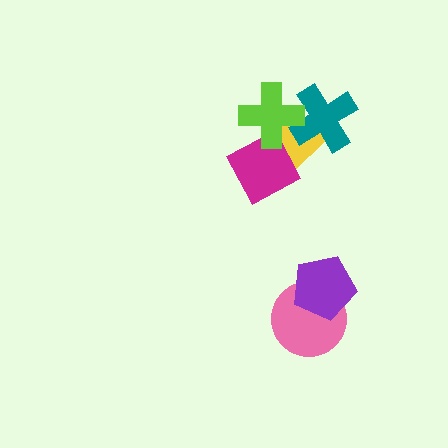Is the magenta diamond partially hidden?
Yes, it is partially covered by another shape.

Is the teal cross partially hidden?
Yes, it is partially covered by another shape.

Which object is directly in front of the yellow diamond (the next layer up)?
The teal cross is directly in front of the yellow diamond.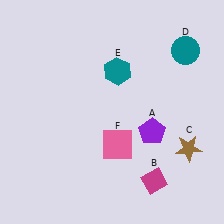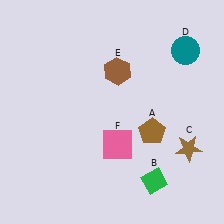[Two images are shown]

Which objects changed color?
A changed from purple to brown. B changed from magenta to green. E changed from teal to brown.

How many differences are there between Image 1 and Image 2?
There are 3 differences between the two images.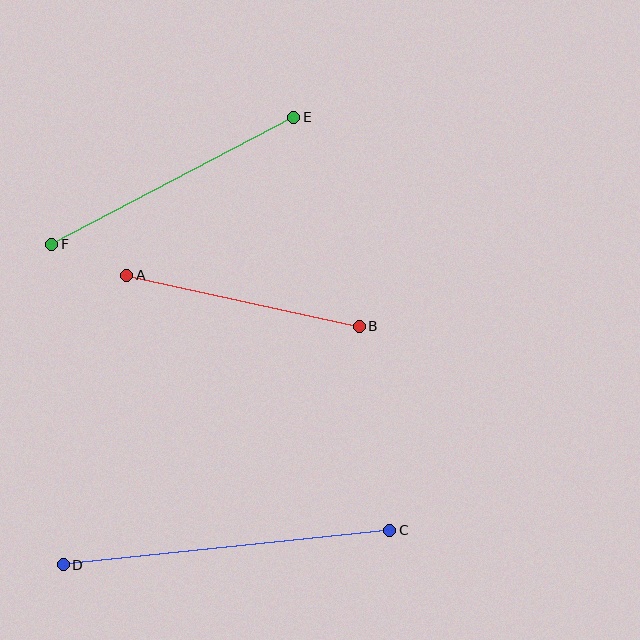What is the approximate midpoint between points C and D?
The midpoint is at approximately (226, 548) pixels.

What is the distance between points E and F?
The distance is approximately 273 pixels.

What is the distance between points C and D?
The distance is approximately 328 pixels.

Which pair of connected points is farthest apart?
Points C and D are farthest apart.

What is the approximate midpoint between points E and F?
The midpoint is at approximately (173, 181) pixels.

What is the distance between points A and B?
The distance is approximately 238 pixels.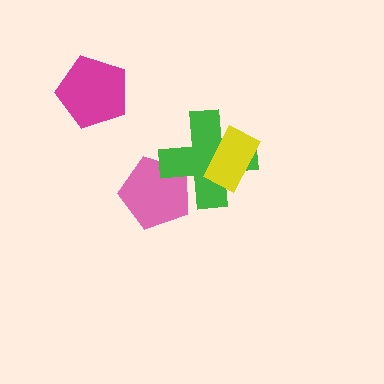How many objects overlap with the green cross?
2 objects overlap with the green cross.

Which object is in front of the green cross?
The yellow rectangle is in front of the green cross.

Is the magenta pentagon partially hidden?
No, no other shape covers it.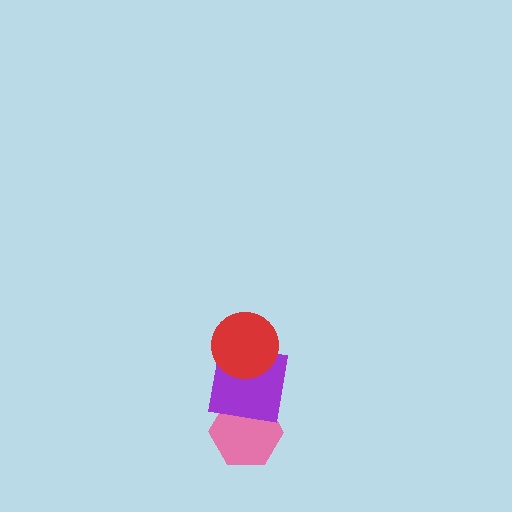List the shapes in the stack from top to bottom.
From top to bottom: the red circle, the purple square, the pink hexagon.